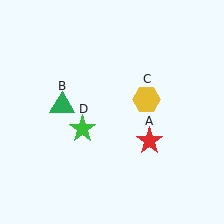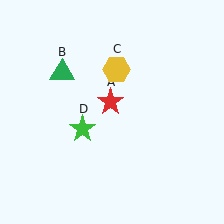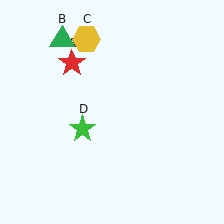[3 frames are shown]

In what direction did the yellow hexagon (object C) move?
The yellow hexagon (object C) moved up and to the left.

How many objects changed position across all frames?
3 objects changed position: red star (object A), green triangle (object B), yellow hexagon (object C).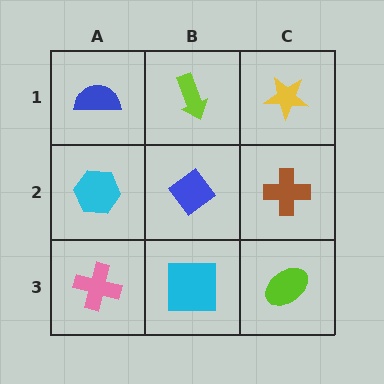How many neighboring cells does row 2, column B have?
4.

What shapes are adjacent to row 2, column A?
A blue semicircle (row 1, column A), a pink cross (row 3, column A), a blue diamond (row 2, column B).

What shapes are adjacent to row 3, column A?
A cyan hexagon (row 2, column A), a cyan square (row 3, column B).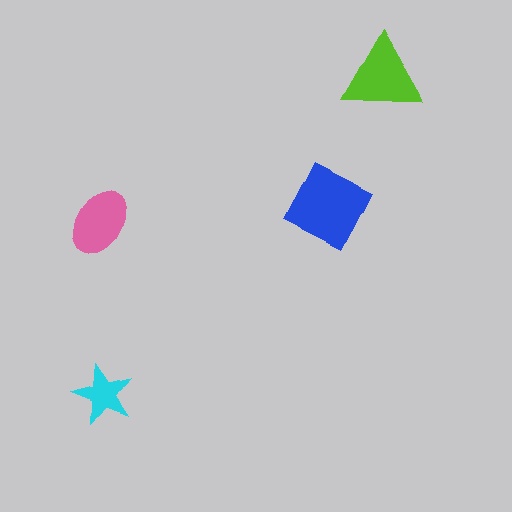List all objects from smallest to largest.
The cyan star, the pink ellipse, the lime triangle, the blue diamond.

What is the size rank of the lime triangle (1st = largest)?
2nd.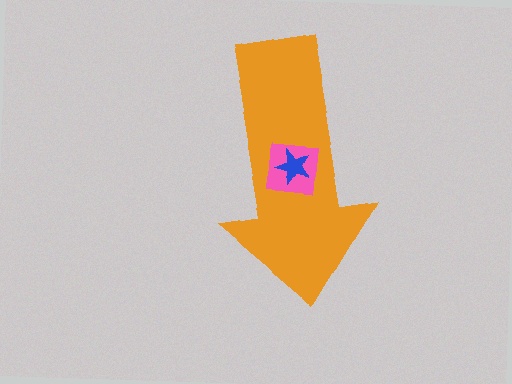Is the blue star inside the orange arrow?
Yes.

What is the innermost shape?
The blue star.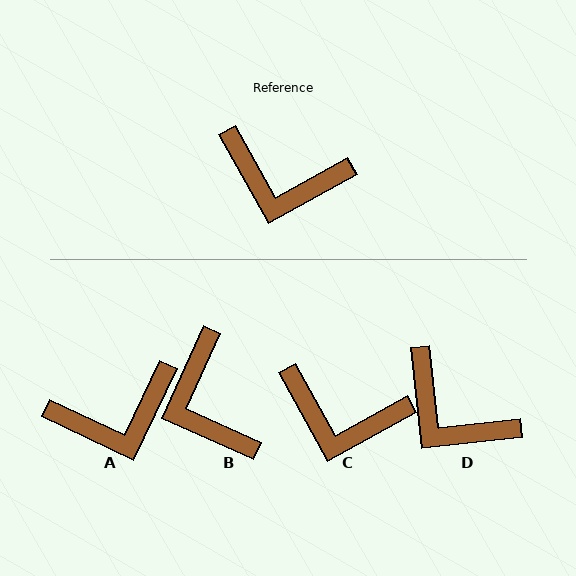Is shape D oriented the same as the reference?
No, it is off by about 23 degrees.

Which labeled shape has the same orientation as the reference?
C.